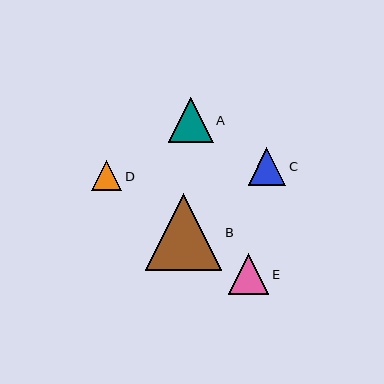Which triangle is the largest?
Triangle B is the largest with a size of approximately 77 pixels.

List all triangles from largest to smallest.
From largest to smallest: B, A, E, C, D.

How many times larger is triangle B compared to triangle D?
Triangle B is approximately 2.5 times the size of triangle D.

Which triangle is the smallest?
Triangle D is the smallest with a size of approximately 30 pixels.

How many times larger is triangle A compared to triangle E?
Triangle A is approximately 1.1 times the size of triangle E.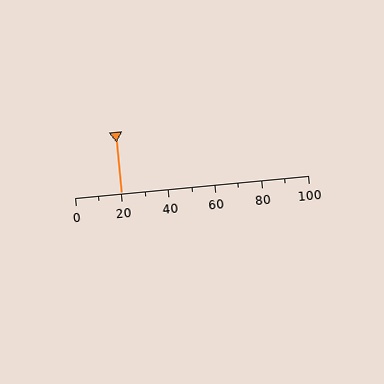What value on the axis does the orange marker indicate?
The marker indicates approximately 20.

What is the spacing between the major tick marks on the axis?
The major ticks are spaced 20 apart.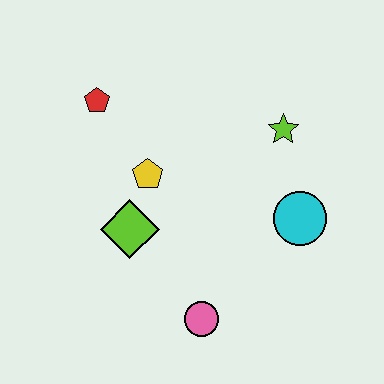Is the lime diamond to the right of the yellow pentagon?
No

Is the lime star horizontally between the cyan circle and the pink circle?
Yes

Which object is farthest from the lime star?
The pink circle is farthest from the lime star.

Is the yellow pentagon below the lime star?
Yes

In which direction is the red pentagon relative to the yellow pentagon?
The red pentagon is above the yellow pentagon.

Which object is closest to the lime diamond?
The yellow pentagon is closest to the lime diamond.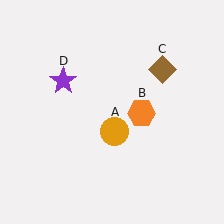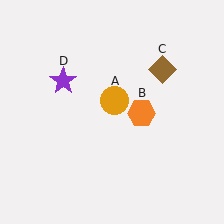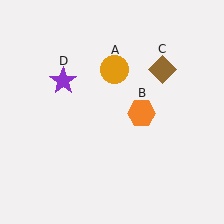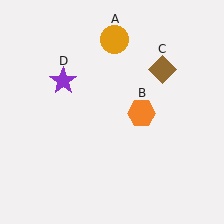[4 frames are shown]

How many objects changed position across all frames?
1 object changed position: orange circle (object A).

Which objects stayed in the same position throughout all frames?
Orange hexagon (object B) and brown diamond (object C) and purple star (object D) remained stationary.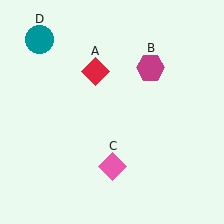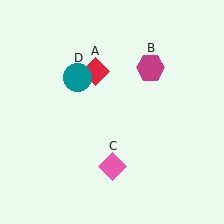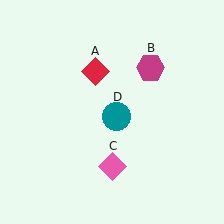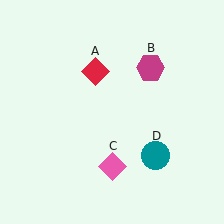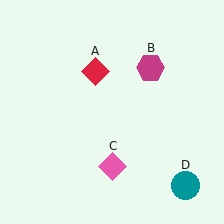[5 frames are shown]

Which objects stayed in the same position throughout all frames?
Red diamond (object A) and magenta hexagon (object B) and pink diamond (object C) remained stationary.